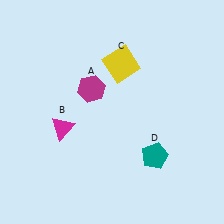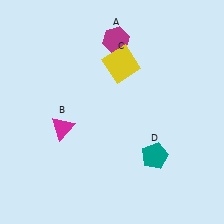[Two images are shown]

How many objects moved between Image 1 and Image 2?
1 object moved between the two images.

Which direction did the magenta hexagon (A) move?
The magenta hexagon (A) moved up.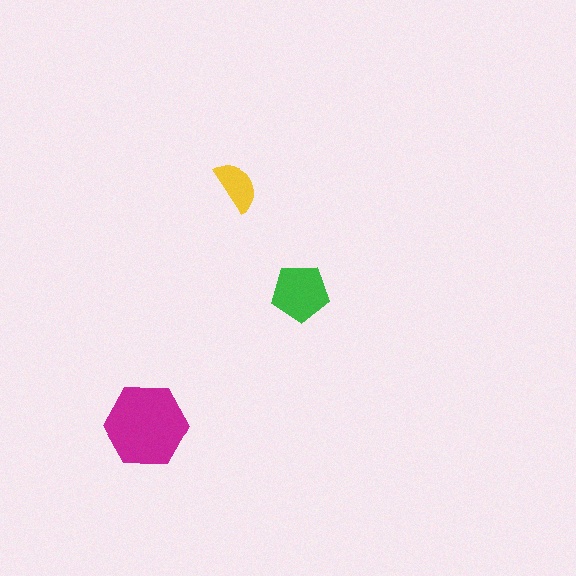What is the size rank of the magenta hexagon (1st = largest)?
1st.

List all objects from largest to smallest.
The magenta hexagon, the green pentagon, the yellow semicircle.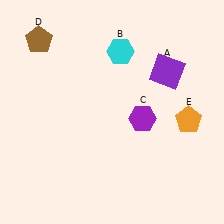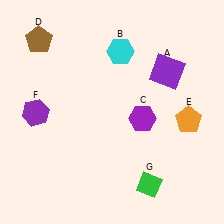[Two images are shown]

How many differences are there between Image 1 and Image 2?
There are 2 differences between the two images.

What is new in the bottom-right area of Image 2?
A green diamond (G) was added in the bottom-right area of Image 2.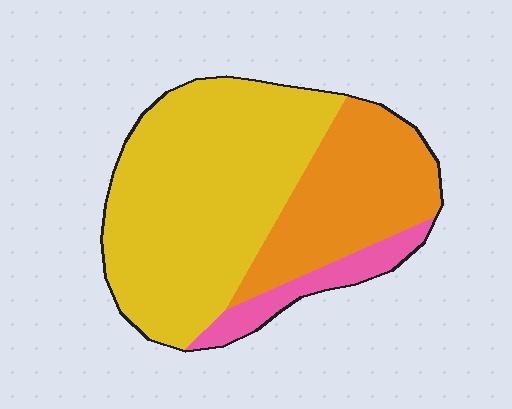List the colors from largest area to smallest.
From largest to smallest: yellow, orange, pink.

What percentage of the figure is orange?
Orange covers around 30% of the figure.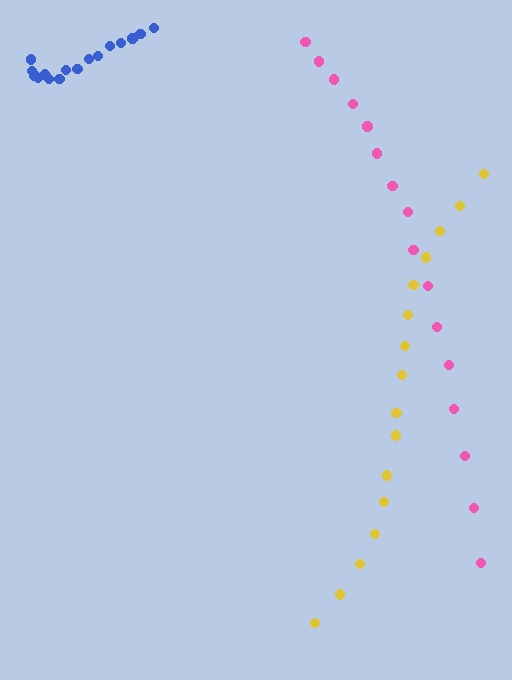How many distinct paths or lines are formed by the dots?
There are 3 distinct paths.